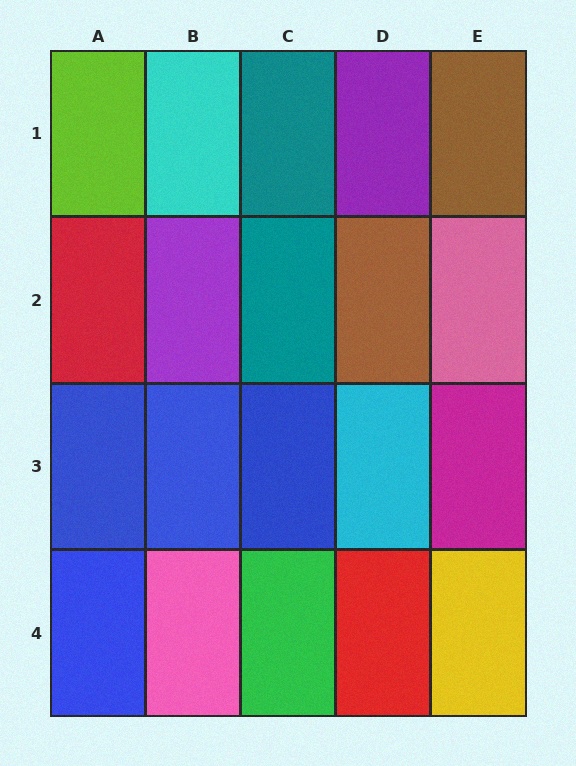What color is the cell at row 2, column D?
Brown.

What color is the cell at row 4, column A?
Blue.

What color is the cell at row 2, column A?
Red.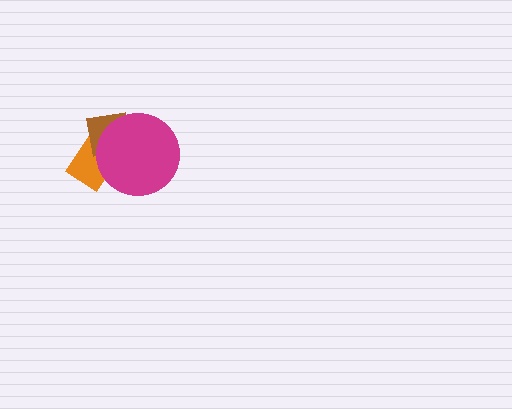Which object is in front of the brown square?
The magenta circle is in front of the brown square.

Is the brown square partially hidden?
Yes, it is partially covered by another shape.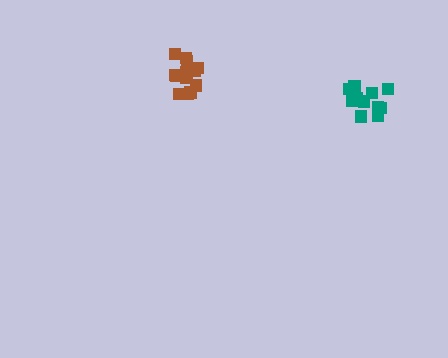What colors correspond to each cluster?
The clusters are colored: brown, teal.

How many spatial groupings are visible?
There are 2 spatial groupings.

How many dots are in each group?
Group 1: 13 dots, Group 2: 11 dots (24 total).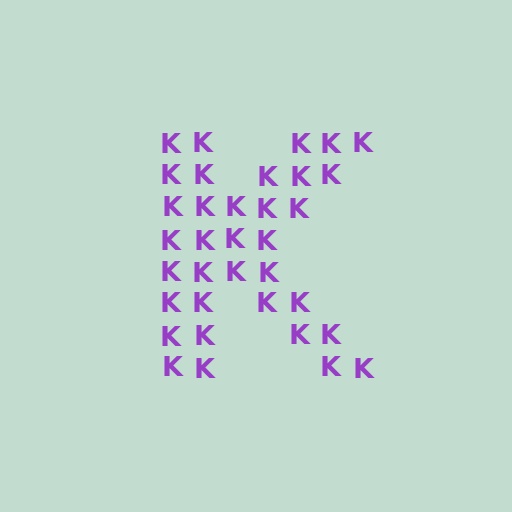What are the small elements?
The small elements are letter K's.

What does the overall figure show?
The overall figure shows the letter K.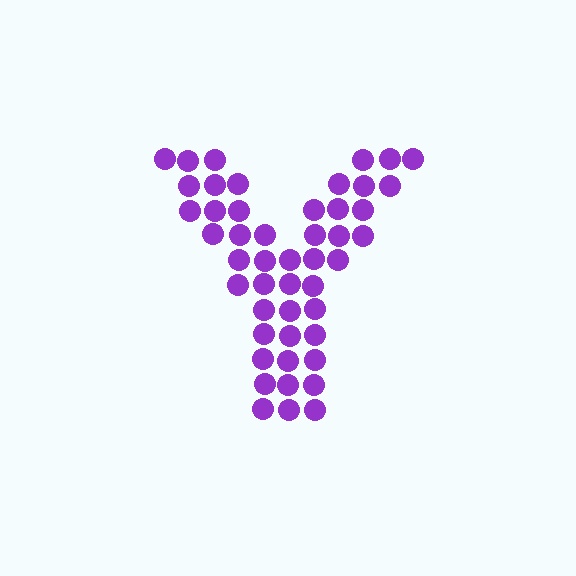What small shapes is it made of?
It is made of small circles.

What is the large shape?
The large shape is the letter Y.